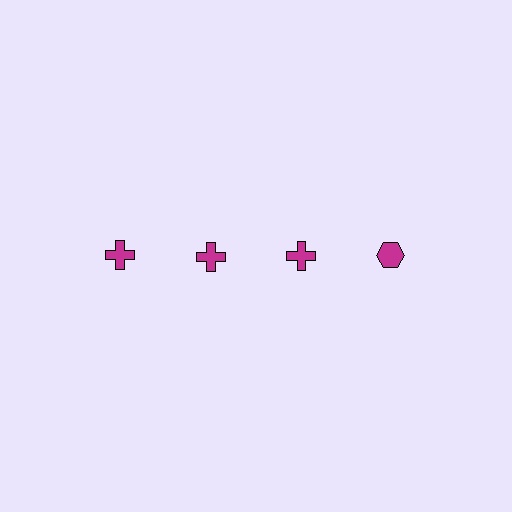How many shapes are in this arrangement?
There are 4 shapes arranged in a grid pattern.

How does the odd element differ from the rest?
It has a different shape: hexagon instead of cross.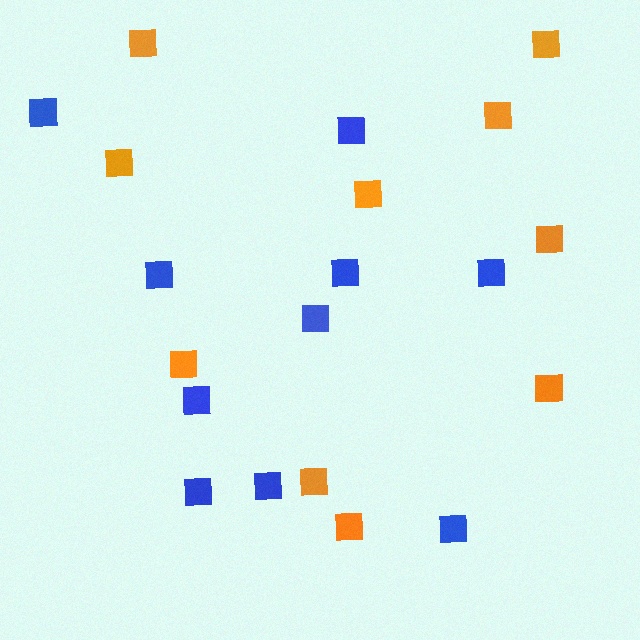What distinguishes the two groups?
There are 2 groups: one group of orange squares (10) and one group of blue squares (10).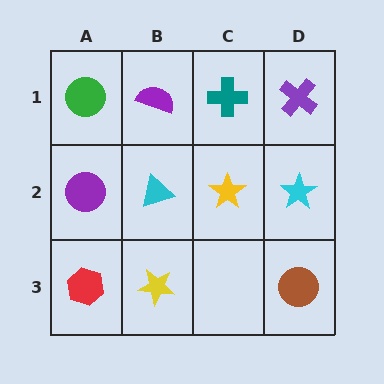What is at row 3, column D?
A brown circle.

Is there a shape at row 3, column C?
No, that cell is empty.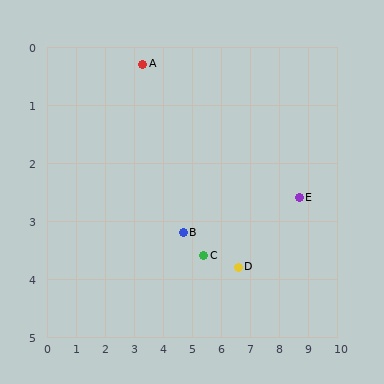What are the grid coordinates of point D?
Point D is at approximately (6.6, 3.8).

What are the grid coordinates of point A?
Point A is at approximately (3.3, 0.3).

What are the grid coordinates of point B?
Point B is at approximately (4.7, 3.2).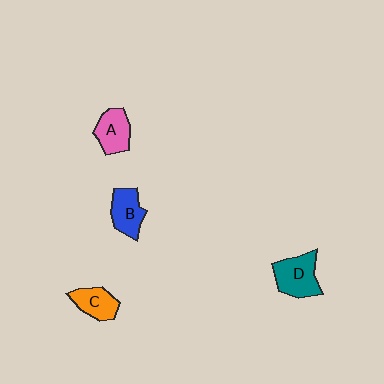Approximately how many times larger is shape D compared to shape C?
Approximately 1.4 times.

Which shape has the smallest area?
Shape C (orange).